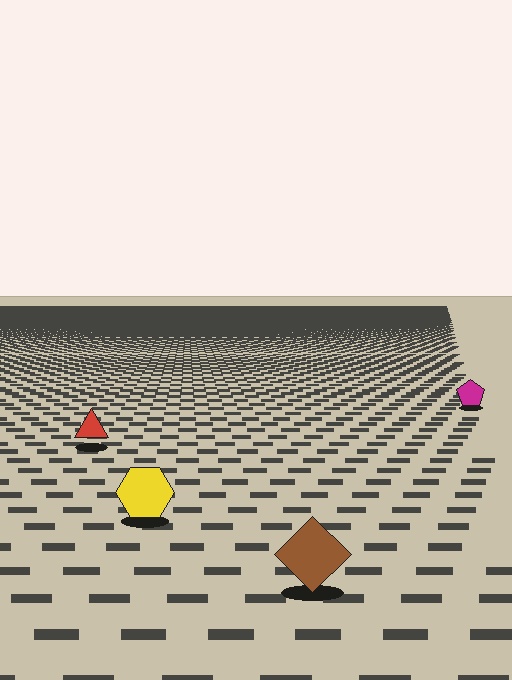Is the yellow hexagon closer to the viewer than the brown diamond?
No. The brown diamond is closer — you can tell from the texture gradient: the ground texture is coarser near it.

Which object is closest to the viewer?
The brown diamond is closest. The texture marks near it are larger and more spread out.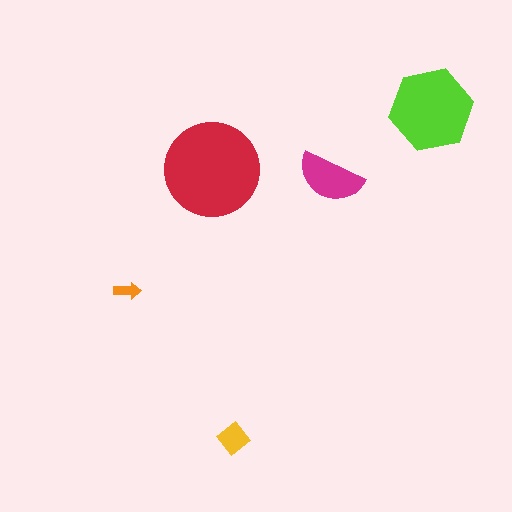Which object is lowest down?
The yellow diamond is bottommost.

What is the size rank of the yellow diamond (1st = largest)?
4th.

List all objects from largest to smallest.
The red circle, the lime hexagon, the magenta semicircle, the yellow diamond, the orange arrow.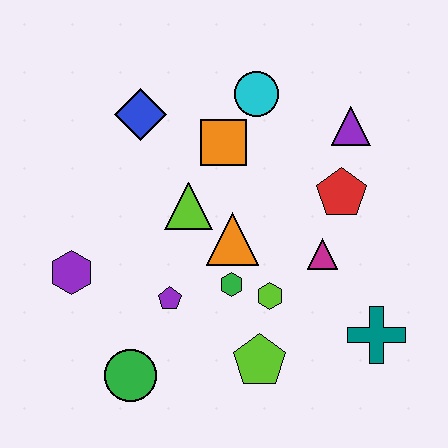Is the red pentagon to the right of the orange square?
Yes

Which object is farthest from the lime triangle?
The teal cross is farthest from the lime triangle.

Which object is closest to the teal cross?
The magenta triangle is closest to the teal cross.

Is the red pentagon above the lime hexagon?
Yes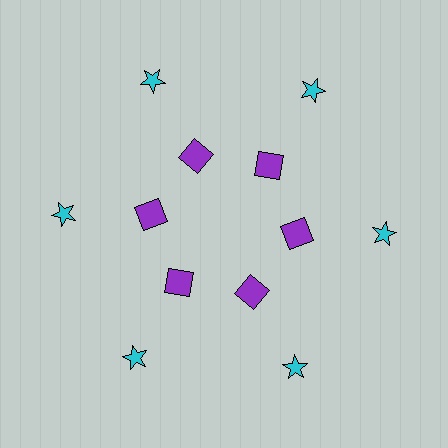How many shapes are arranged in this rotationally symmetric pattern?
There are 12 shapes, arranged in 6 groups of 2.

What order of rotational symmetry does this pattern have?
This pattern has 6-fold rotational symmetry.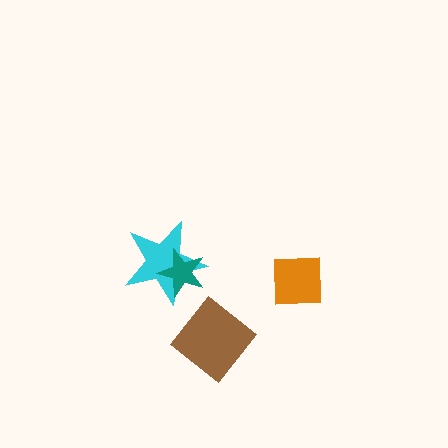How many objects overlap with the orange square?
0 objects overlap with the orange square.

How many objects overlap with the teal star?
1 object overlaps with the teal star.